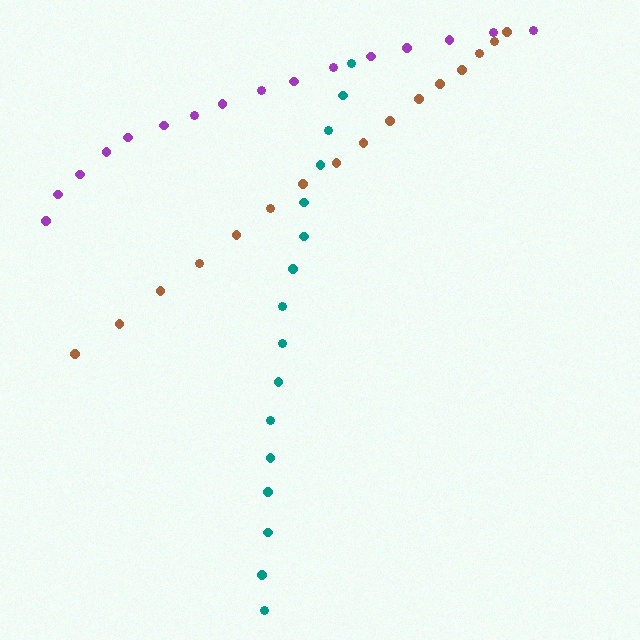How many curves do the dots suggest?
There are 3 distinct paths.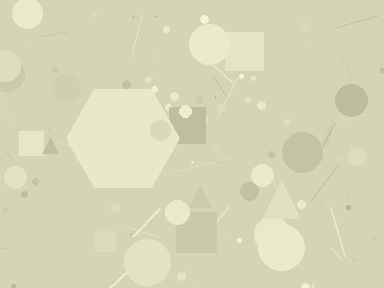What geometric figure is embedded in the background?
A hexagon is embedded in the background.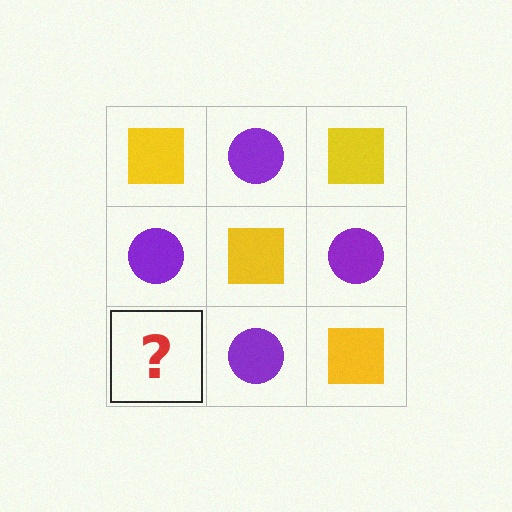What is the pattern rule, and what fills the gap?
The rule is that it alternates yellow square and purple circle in a checkerboard pattern. The gap should be filled with a yellow square.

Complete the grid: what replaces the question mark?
The question mark should be replaced with a yellow square.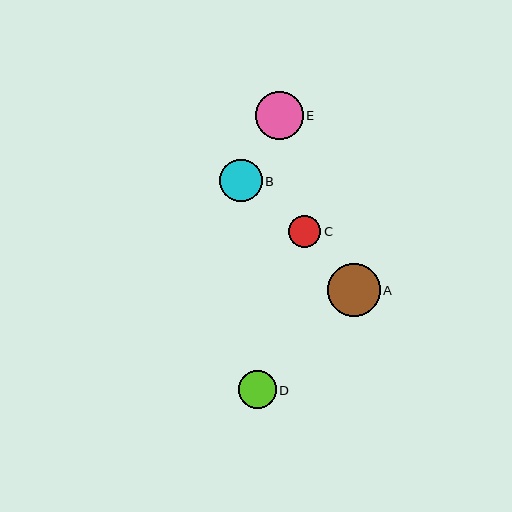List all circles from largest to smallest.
From largest to smallest: A, E, B, D, C.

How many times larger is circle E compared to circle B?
Circle E is approximately 1.1 times the size of circle B.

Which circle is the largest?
Circle A is the largest with a size of approximately 53 pixels.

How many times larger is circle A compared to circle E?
Circle A is approximately 1.1 times the size of circle E.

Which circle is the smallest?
Circle C is the smallest with a size of approximately 32 pixels.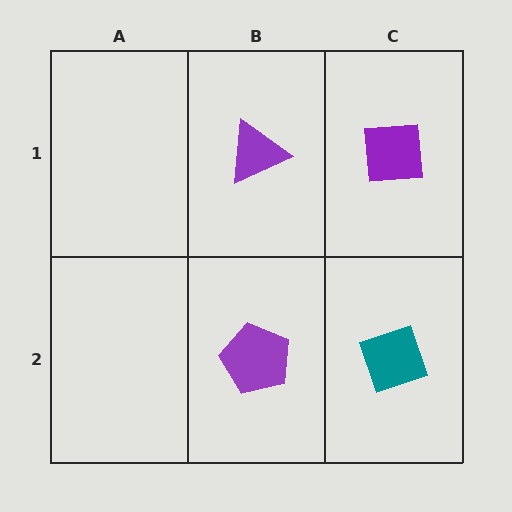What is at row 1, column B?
A purple triangle.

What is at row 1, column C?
A purple square.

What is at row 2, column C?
A teal diamond.